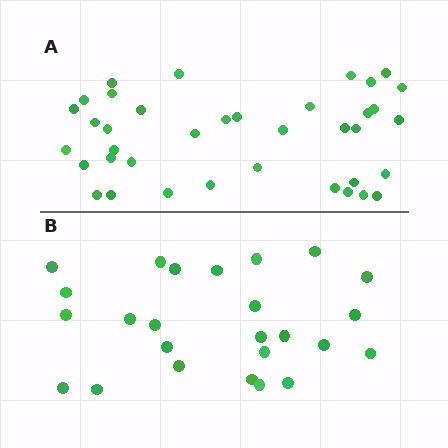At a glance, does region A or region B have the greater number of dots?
Region A (the top region) has more dots.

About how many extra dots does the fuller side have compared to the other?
Region A has approximately 15 more dots than region B.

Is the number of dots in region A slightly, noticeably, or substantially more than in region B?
Region A has substantially more. The ratio is roughly 1.5 to 1.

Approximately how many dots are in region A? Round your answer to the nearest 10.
About 40 dots. (The exact count is 38, which rounds to 40.)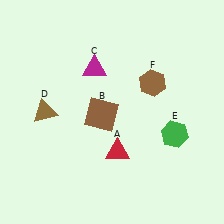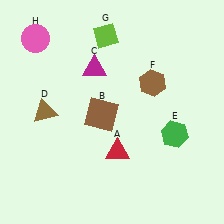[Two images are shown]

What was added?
A lime diamond (G), a pink circle (H) were added in Image 2.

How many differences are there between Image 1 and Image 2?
There are 2 differences between the two images.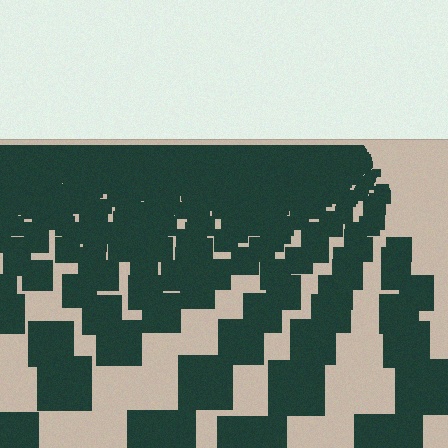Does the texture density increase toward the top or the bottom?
Density increases toward the top.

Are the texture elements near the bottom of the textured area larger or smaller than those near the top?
Larger. Near the bottom, elements are closer to the viewer and appear at a bigger on-screen size.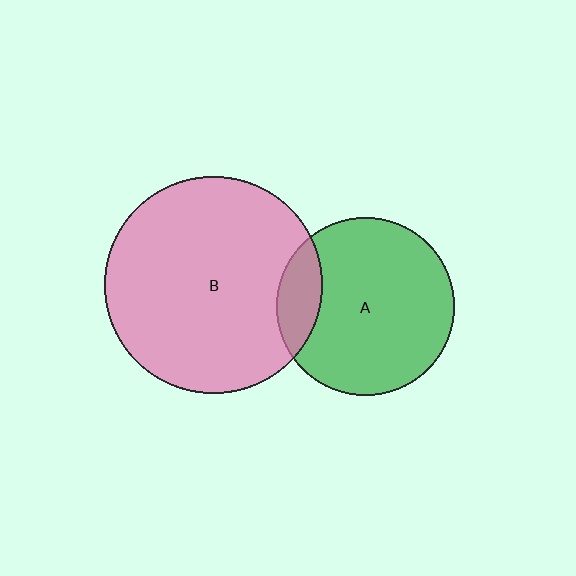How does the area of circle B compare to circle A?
Approximately 1.5 times.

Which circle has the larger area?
Circle B (pink).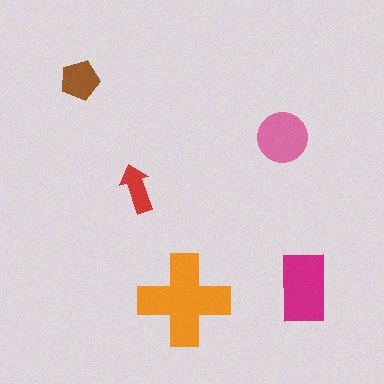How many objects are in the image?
There are 5 objects in the image.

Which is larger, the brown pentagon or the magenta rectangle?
The magenta rectangle.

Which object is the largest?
The orange cross.